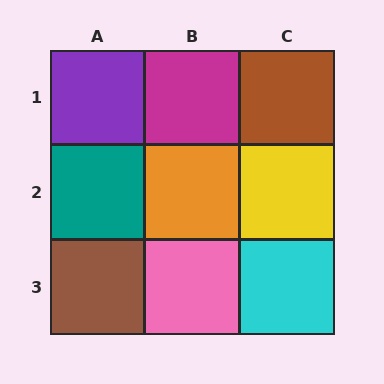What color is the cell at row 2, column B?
Orange.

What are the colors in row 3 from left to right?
Brown, pink, cyan.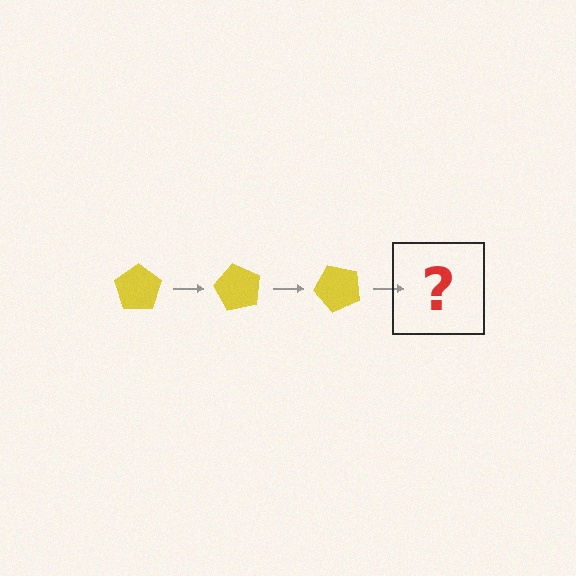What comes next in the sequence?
The next element should be a yellow pentagon rotated 180 degrees.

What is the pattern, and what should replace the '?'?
The pattern is that the pentagon rotates 60 degrees each step. The '?' should be a yellow pentagon rotated 180 degrees.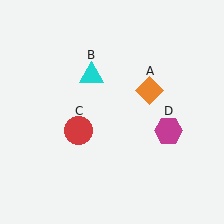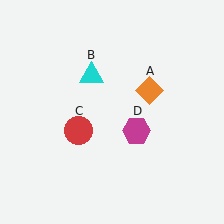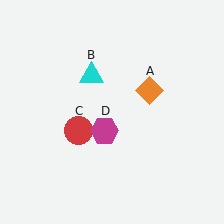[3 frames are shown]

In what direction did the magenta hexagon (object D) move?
The magenta hexagon (object D) moved left.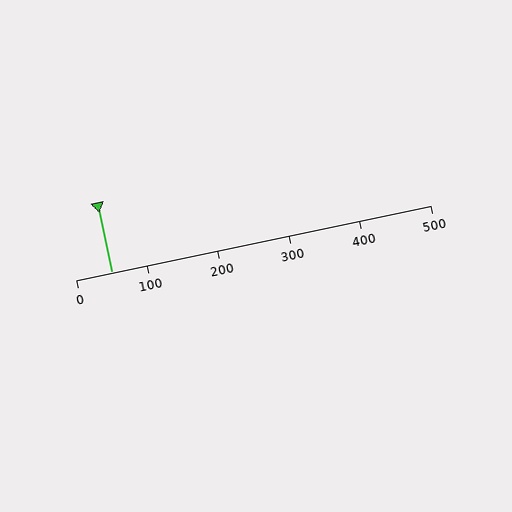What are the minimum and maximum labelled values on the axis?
The axis runs from 0 to 500.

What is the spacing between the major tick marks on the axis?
The major ticks are spaced 100 apart.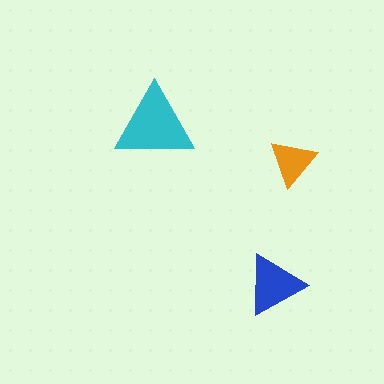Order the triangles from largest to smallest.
the cyan one, the blue one, the orange one.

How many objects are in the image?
There are 3 objects in the image.